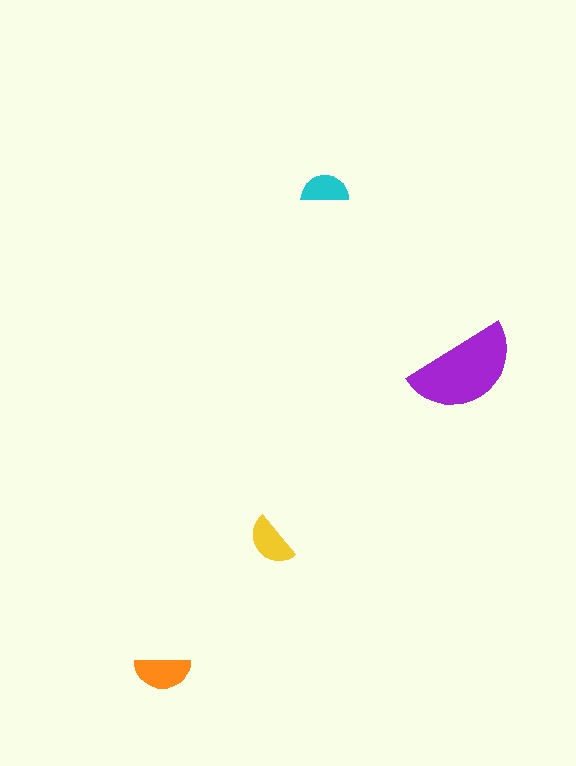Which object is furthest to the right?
The purple semicircle is rightmost.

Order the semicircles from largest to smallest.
the purple one, the orange one, the yellow one, the cyan one.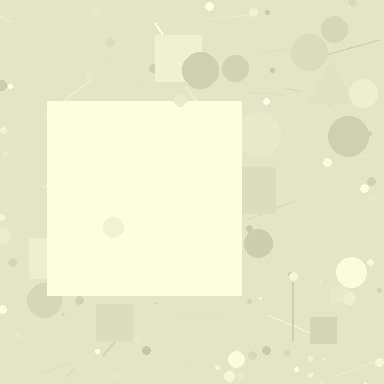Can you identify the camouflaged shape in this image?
The camouflaged shape is a square.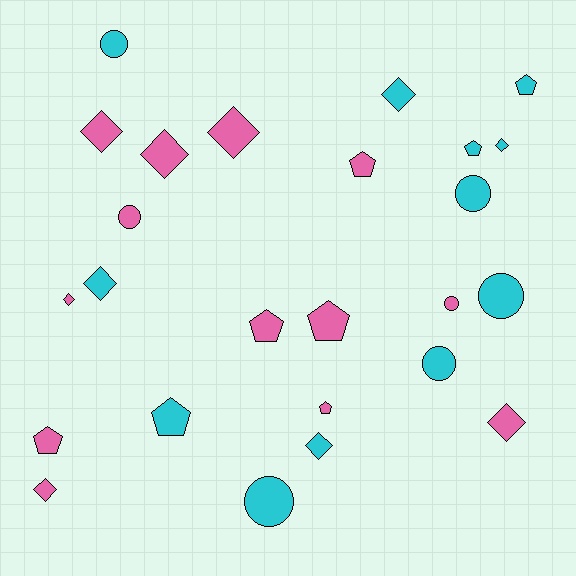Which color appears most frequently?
Pink, with 13 objects.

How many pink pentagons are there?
There are 5 pink pentagons.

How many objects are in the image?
There are 25 objects.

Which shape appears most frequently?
Diamond, with 10 objects.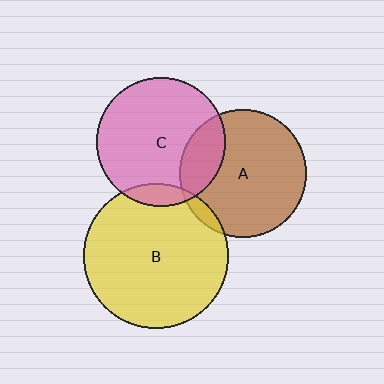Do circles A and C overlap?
Yes.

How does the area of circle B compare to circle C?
Approximately 1.3 times.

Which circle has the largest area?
Circle B (yellow).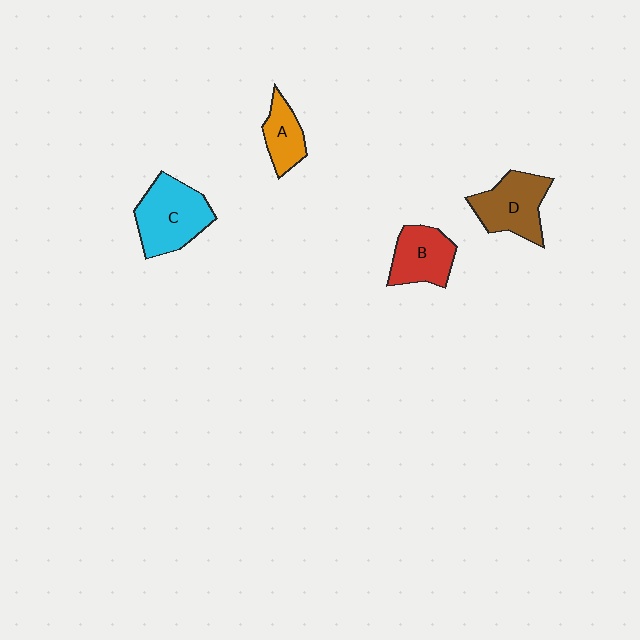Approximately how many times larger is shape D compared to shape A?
Approximately 1.6 times.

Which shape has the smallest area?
Shape A (orange).